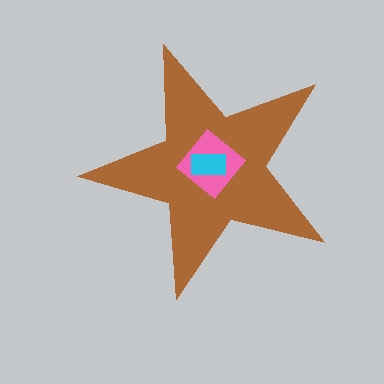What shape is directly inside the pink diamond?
The cyan rectangle.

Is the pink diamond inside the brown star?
Yes.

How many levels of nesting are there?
3.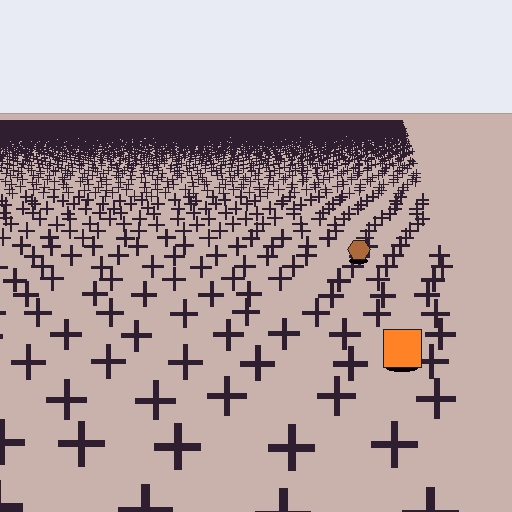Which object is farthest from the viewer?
The brown hexagon is farthest from the viewer. It appears smaller and the ground texture around it is denser.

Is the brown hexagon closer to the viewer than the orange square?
No. The orange square is closer — you can tell from the texture gradient: the ground texture is coarser near it.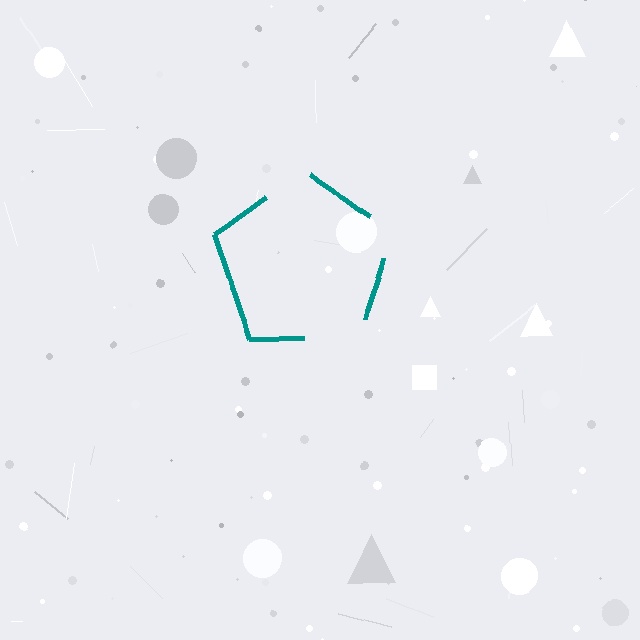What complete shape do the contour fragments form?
The contour fragments form a pentagon.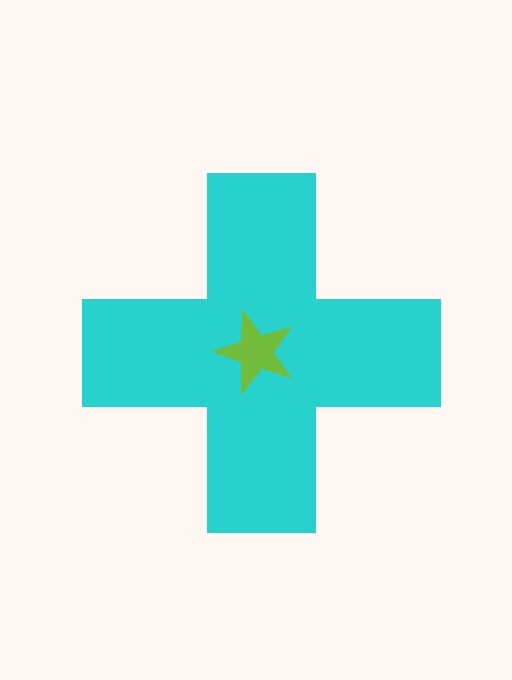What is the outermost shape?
The cyan cross.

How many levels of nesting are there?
2.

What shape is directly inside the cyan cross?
The lime star.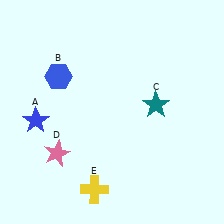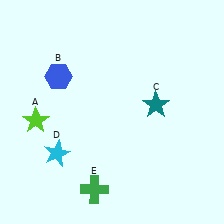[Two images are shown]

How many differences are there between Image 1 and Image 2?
There are 3 differences between the two images.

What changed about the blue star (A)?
In Image 1, A is blue. In Image 2, it changed to lime.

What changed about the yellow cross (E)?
In Image 1, E is yellow. In Image 2, it changed to green.